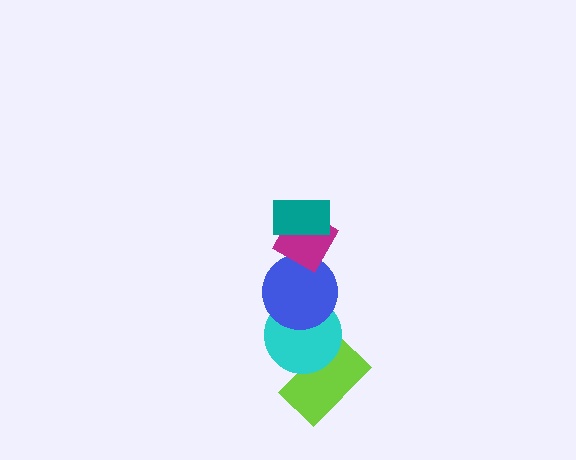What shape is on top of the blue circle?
The magenta diamond is on top of the blue circle.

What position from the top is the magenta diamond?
The magenta diamond is 2nd from the top.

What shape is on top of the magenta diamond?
The teal rectangle is on top of the magenta diamond.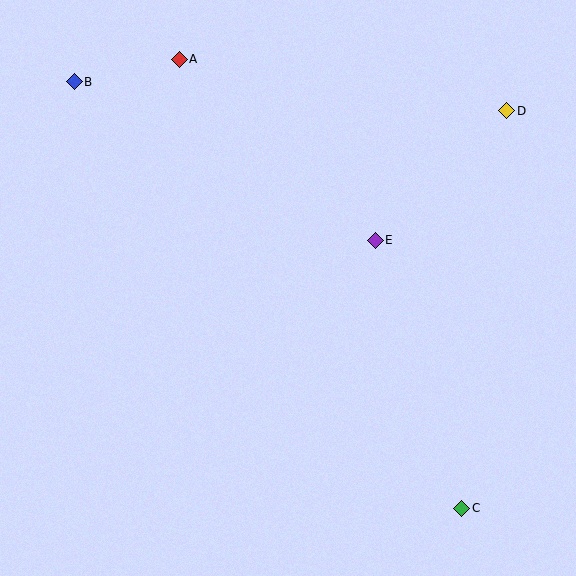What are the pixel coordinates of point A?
Point A is at (179, 59).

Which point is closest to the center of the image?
Point E at (375, 240) is closest to the center.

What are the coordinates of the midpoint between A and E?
The midpoint between A and E is at (277, 150).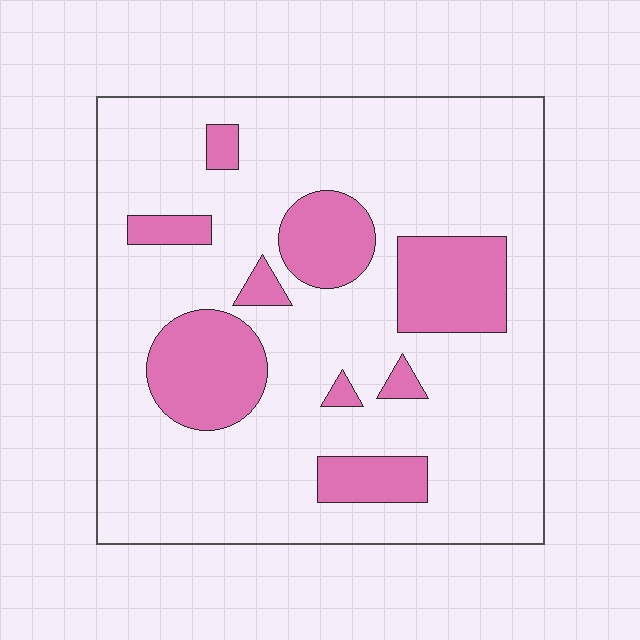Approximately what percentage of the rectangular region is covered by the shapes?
Approximately 20%.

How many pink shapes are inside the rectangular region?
9.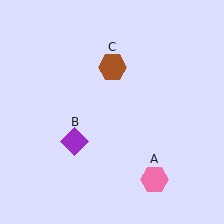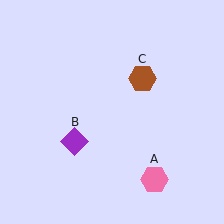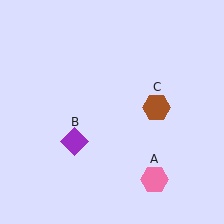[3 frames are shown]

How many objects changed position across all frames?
1 object changed position: brown hexagon (object C).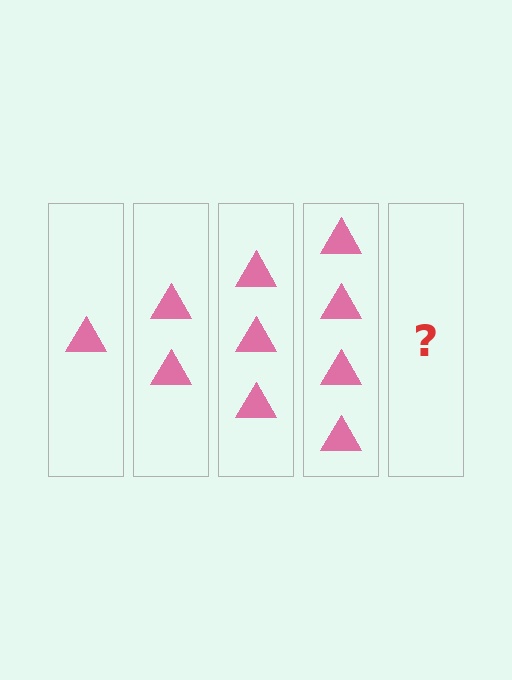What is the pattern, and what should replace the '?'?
The pattern is that each step adds one more triangle. The '?' should be 5 triangles.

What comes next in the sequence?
The next element should be 5 triangles.